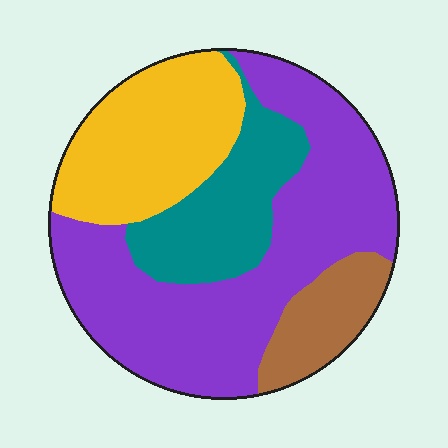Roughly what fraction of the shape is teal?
Teal takes up less than a quarter of the shape.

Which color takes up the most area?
Purple, at roughly 50%.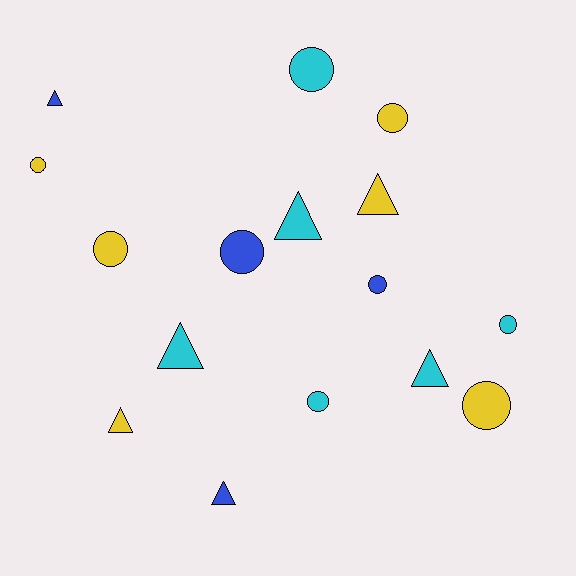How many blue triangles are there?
There are 2 blue triangles.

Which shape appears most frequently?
Circle, with 9 objects.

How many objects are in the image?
There are 16 objects.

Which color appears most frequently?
Cyan, with 6 objects.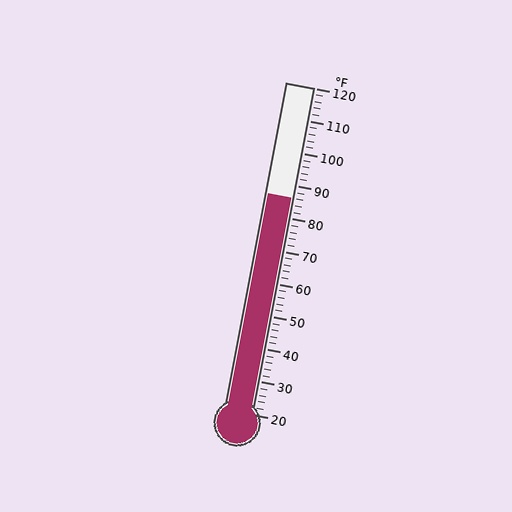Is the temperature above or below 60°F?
The temperature is above 60°F.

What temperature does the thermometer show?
The thermometer shows approximately 86°F.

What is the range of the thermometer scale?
The thermometer scale ranges from 20°F to 120°F.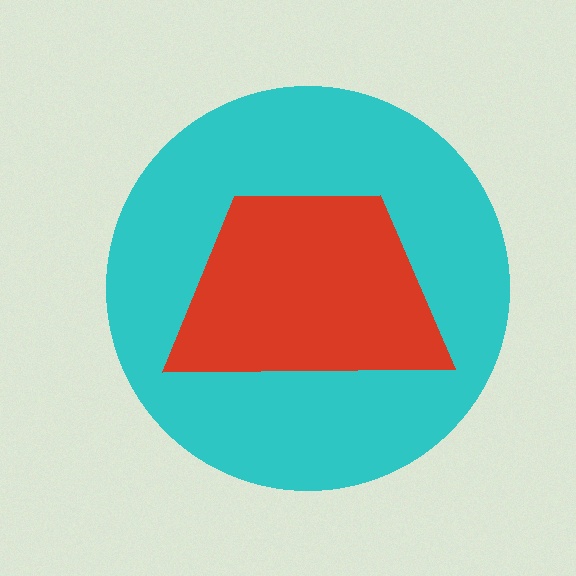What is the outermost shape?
The cyan circle.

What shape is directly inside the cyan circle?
The red trapezoid.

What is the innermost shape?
The red trapezoid.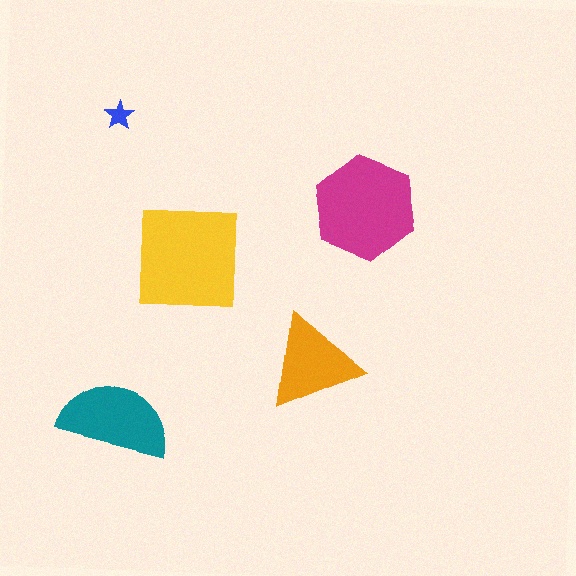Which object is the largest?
The yellow square.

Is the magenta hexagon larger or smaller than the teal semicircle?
Larger.